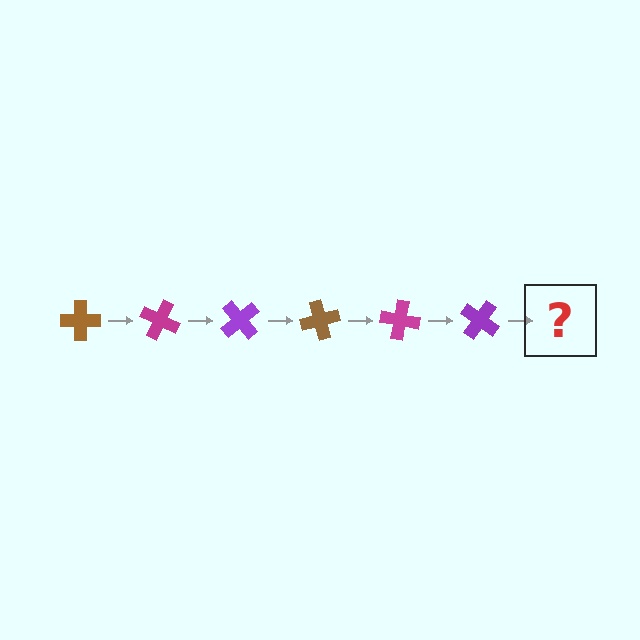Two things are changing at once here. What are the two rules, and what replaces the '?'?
The two rules are that it rotates 25 degrees each step and the color cycles through brown, magenta, and purple. The '?' should be a brown cross, rotated 150 degrees from the start.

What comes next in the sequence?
The next element should be a brown cross, rotated 150 degrees from the start.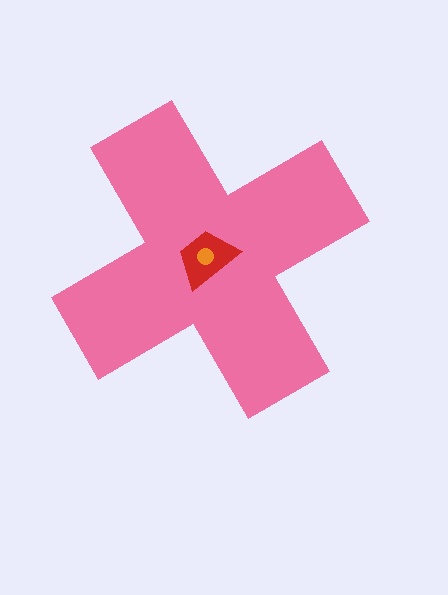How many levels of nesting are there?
3.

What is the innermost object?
The orange circle.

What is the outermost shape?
The pink cross.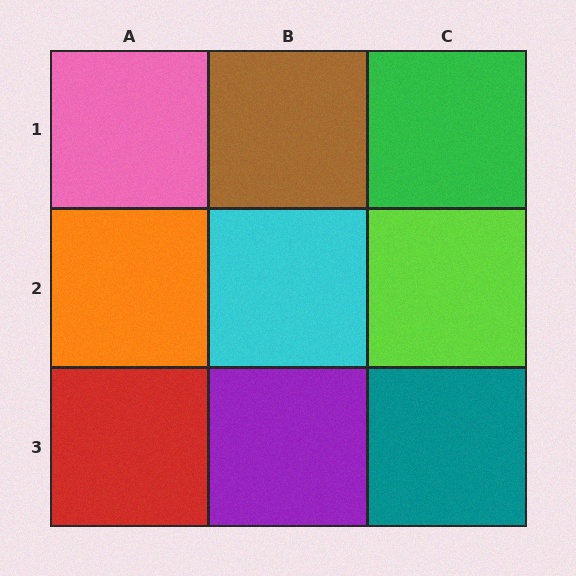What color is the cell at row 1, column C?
Green.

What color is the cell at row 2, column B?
Cyan.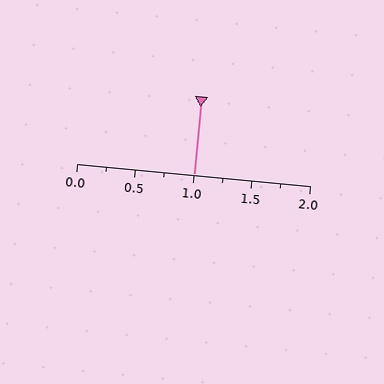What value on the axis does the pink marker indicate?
The marker indicates approximately 1.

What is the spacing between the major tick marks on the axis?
The major ticks are spaced 0.5 apart.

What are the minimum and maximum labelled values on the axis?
The axis runs from 0.0 to 2.0.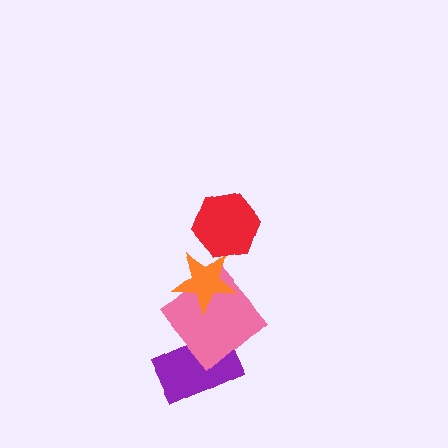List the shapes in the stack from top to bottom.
From top to bottom: the red hexagon, the orange star, the pink diamond, the purple rectangle.